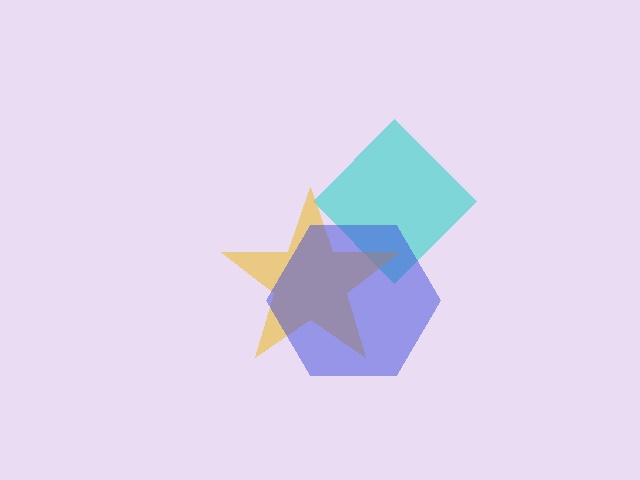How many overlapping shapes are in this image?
There are 3 overlapping shapes in the image.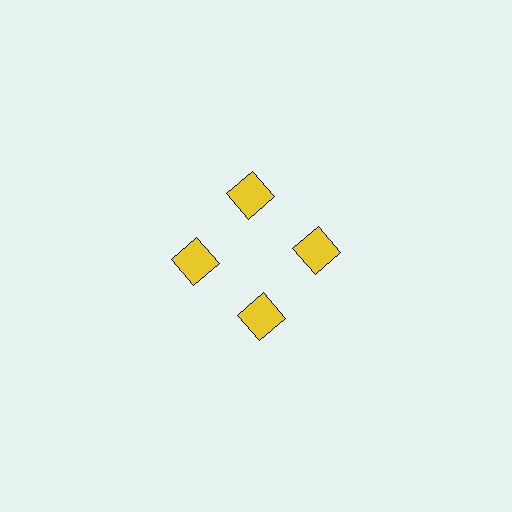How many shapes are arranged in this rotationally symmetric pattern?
There are 4 shapes, arranged in 4 groups of 1.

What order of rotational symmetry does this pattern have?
This pattern has 4-fold rotational symmetry.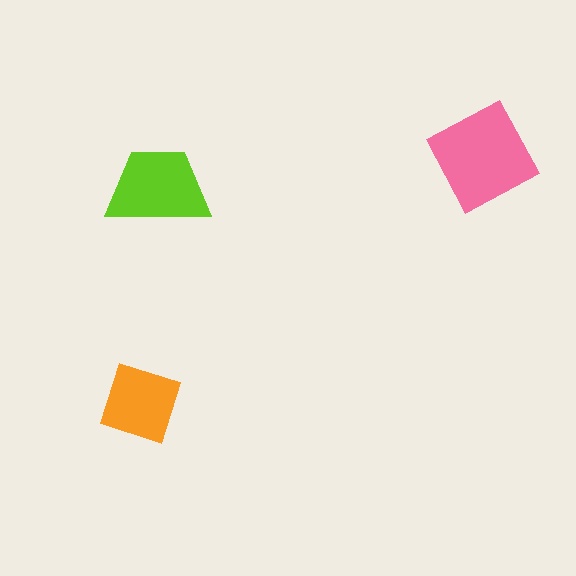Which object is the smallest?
The orange square.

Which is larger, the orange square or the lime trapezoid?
The lime trapezoid.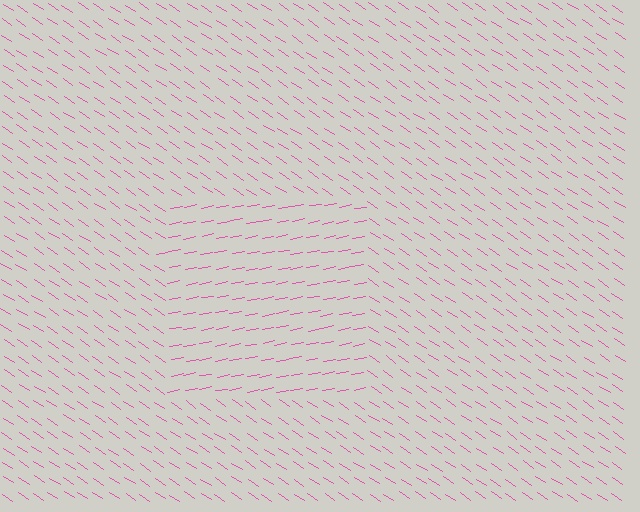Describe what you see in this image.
The image is filled with small pink line segments. A rectangle region in the image has lines oriented differently from the surrounding lines, creating a visible texture boundary.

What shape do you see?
I see a rectangle.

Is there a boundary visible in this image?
Yes, there is a texture boundary formed by a change in line orientation.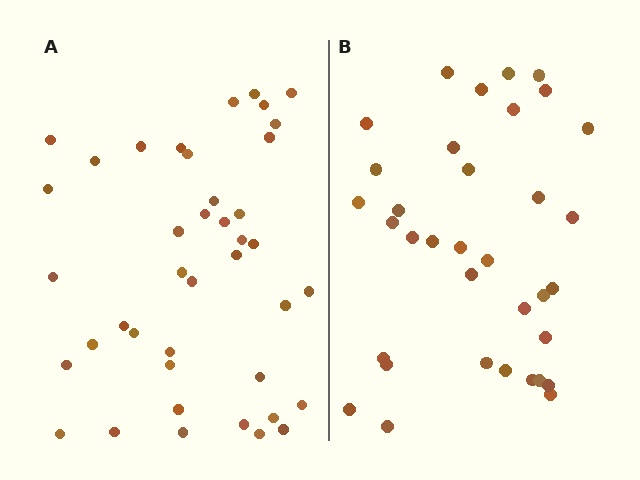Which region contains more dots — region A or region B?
Region A (the left region) has more dots.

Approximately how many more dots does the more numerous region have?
Region A has about 6 more dots than region B.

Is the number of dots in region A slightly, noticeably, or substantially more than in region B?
Region A has only slightly more — the two regions are fairly close. The ratio is roughly 1.2 to 1.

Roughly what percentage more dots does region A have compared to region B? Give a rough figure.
About 15% more.